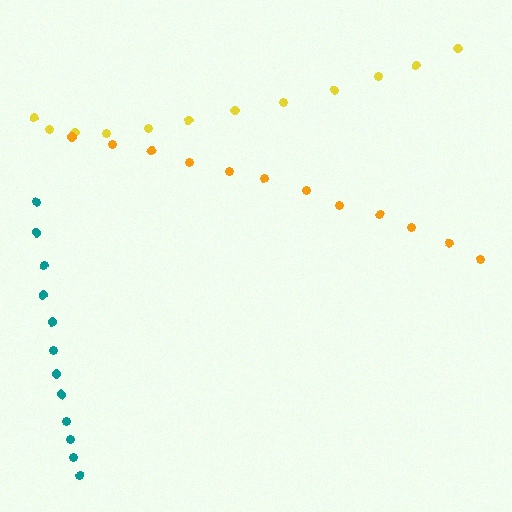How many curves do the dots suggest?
There are 3 distinct paths.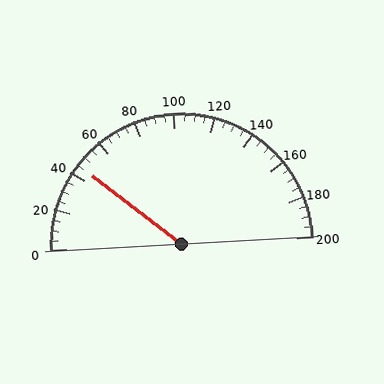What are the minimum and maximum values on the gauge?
The gauge ranges from 0 to 200.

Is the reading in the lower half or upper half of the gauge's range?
The reading is in the lower half of the range (0 to 200).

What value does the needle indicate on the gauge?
The needle indicates approximately 45.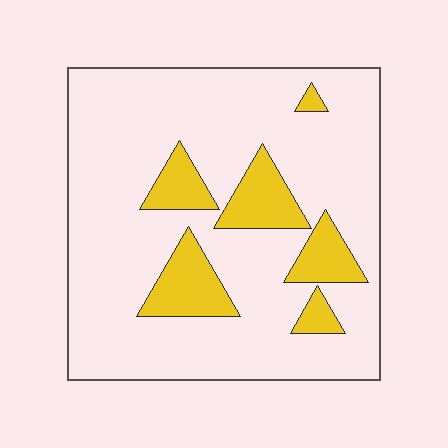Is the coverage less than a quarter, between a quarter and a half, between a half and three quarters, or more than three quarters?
Less than a quarter.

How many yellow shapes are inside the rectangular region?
6.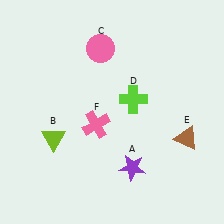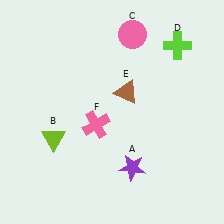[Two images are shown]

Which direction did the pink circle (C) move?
The pink circle (C) moved right.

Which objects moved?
The objects that moved are: the pink circle (C), the lime cross (D), the brown triangle (E).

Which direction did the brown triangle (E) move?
The brown triangle (E) moved left.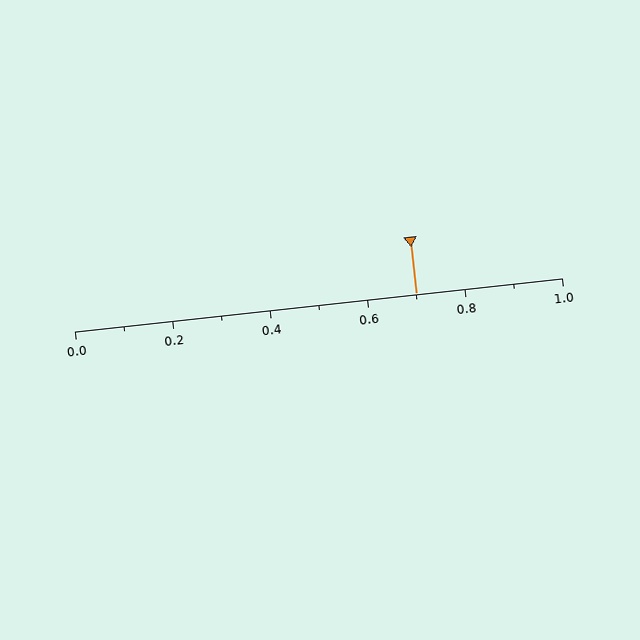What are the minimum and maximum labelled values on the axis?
The axis runs from 0.0 to 1.0.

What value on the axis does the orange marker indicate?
The marker indicates approximately 0.7.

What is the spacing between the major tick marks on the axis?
The major ticks are spaced 0.2 apart.